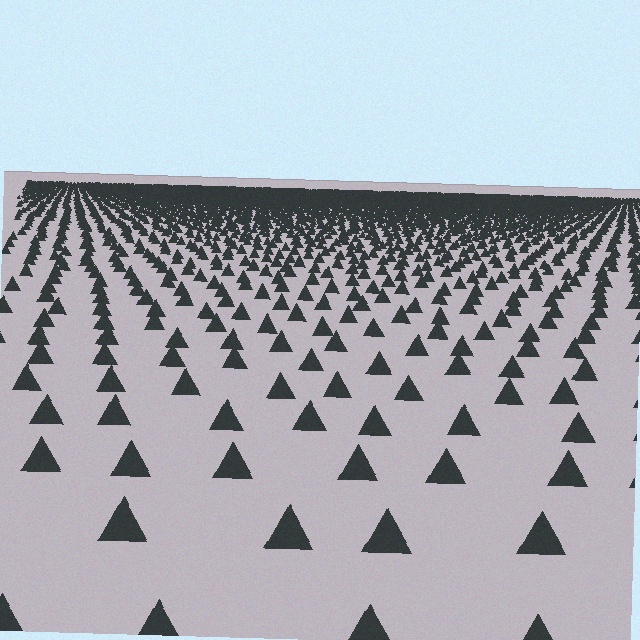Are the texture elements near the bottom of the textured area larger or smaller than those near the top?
Larger. Near the bottom, elements are closer to the viewer and appear at a bigger on-screen size.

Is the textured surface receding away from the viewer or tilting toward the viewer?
The surface is receding away from the viewer. Texture elements get smaller and denser toward the top.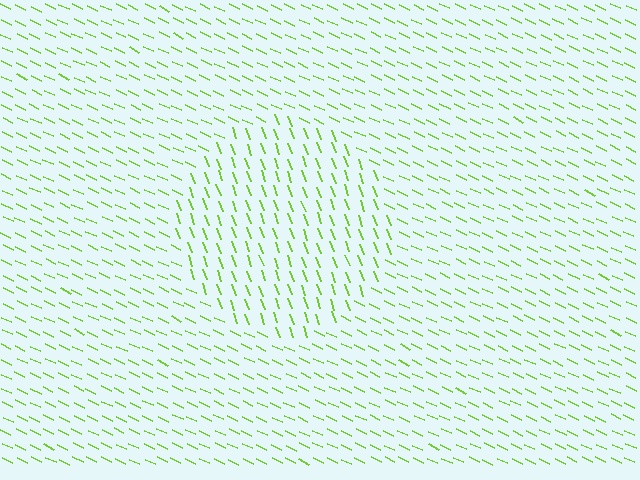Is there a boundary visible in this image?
Yes, there is a texture boundary formed by a change in line orientation.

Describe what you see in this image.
The image is filled with small lime line segments. A circle region in the image has lines oriented differently from the surrounding lines, creating a visible texture boundary.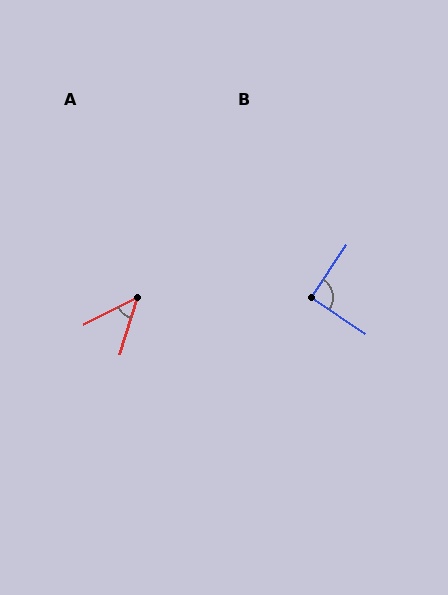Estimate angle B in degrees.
Approximately 89 degrees.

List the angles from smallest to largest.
A (45°), B (89°).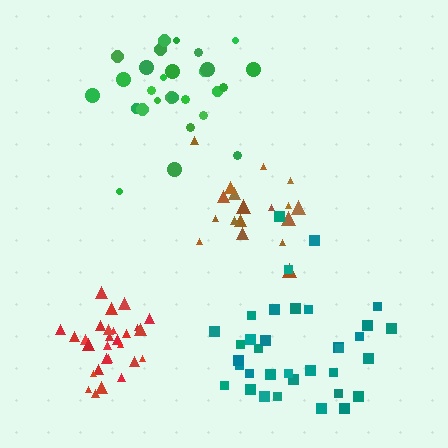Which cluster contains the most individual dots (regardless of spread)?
Teal (35).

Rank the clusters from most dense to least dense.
red, green, brown, teal.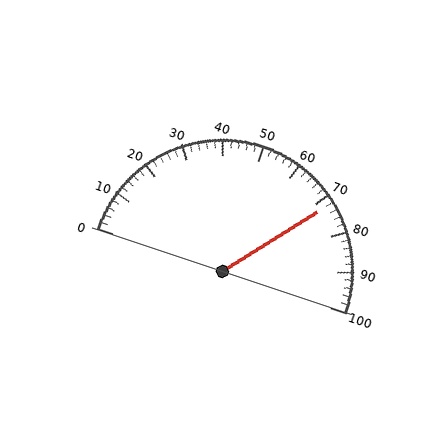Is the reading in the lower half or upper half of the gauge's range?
The reading is in the upper half of the range (0 to 100).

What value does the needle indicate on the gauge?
The needle indicates approximately 72.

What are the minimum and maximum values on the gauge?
The gauge ranges from 0 to 100.